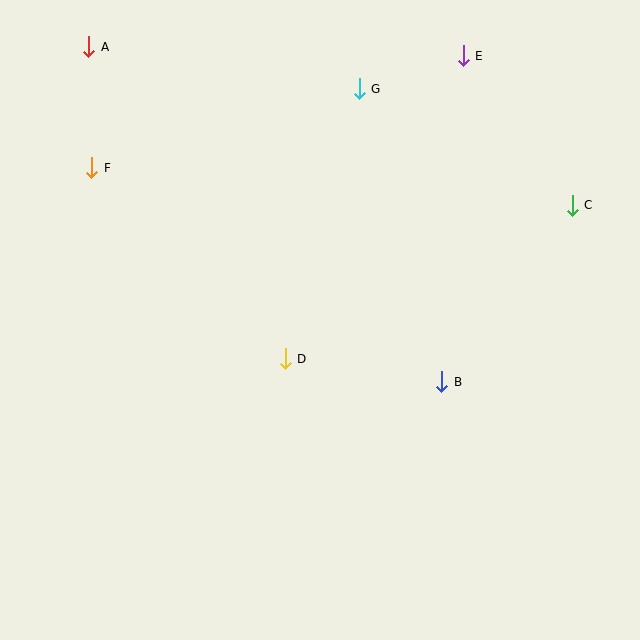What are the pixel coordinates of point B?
Point B is at (442, 382).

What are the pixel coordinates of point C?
Point C is at (572, 205).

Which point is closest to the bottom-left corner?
Point D is closest to the bottom-left corner.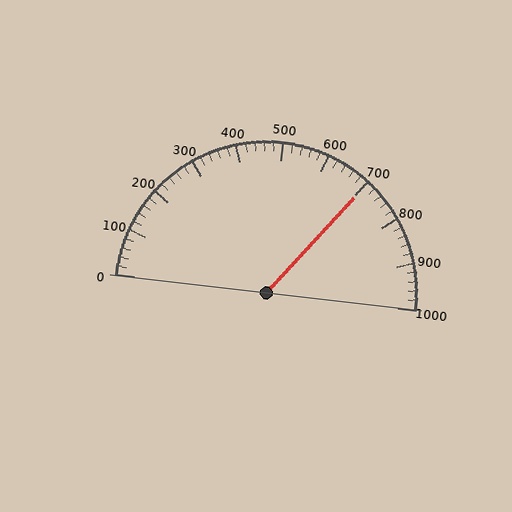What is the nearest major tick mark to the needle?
The nearest major tick mark is 700.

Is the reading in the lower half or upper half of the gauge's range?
The reading is in the upper half of the range (0 to 1000).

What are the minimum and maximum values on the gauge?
The gauge ranges from 0 to 1000.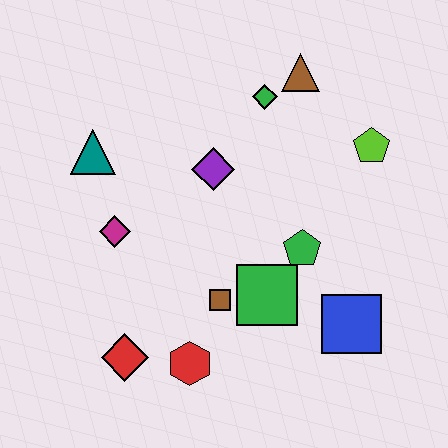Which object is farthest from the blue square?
The teal triangle is farthest from the blue square.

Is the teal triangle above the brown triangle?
No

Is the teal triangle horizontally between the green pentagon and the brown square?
No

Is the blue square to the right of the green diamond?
Yes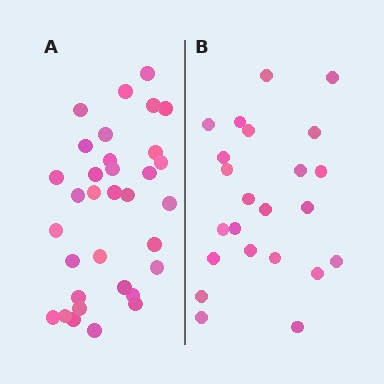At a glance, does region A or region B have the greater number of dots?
Region A (the left region) has more dots.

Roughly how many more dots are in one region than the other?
Region A has roughly 10 or so more dots than region B.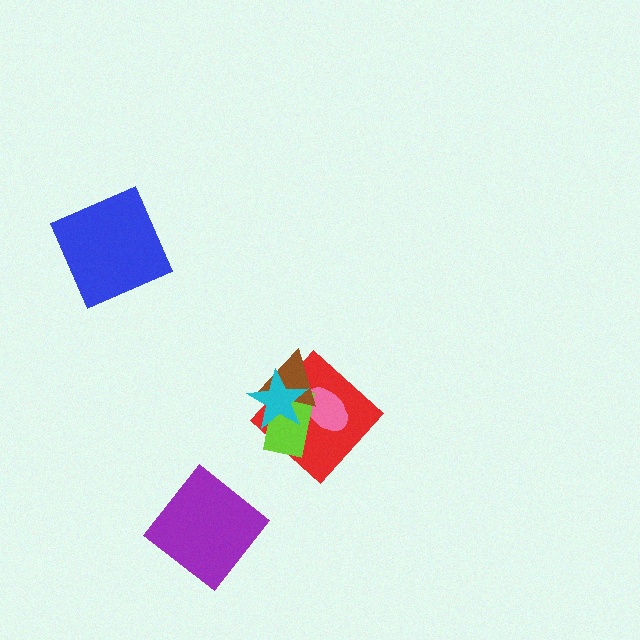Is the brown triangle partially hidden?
Yes, it is partially covered by another shape.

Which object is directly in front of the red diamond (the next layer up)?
The pink ellipse is directly in front of the red diamond.